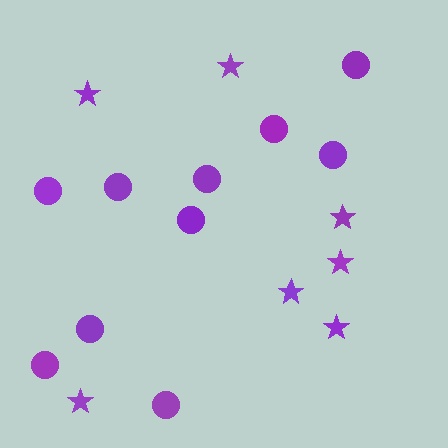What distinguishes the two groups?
There are 2 groups: one group of circles (10) and one group of stars (7).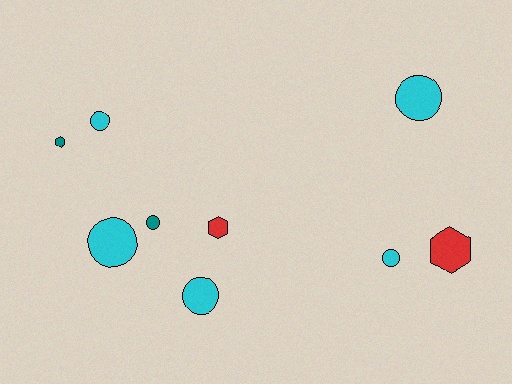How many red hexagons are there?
There are 2 red hexagons.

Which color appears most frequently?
Cyan, with 5 objects.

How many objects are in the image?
There are 9 objects.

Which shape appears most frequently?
Circle, with 6 objects.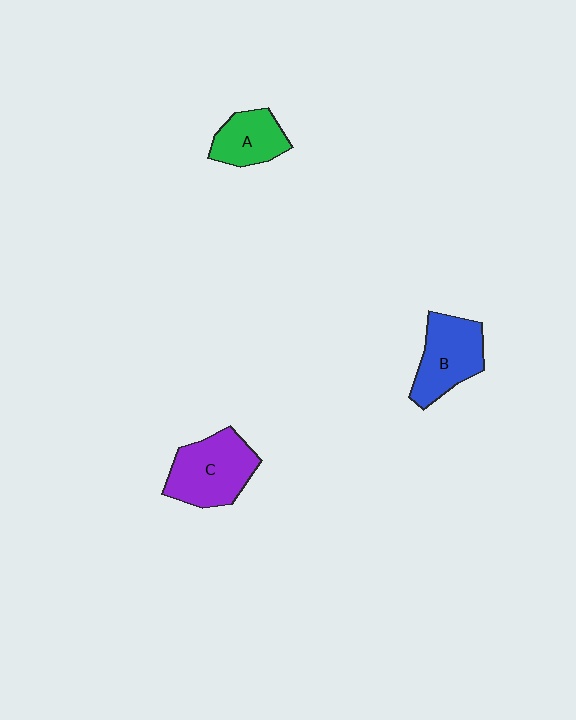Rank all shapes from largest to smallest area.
From largest to smallest: C (purple), B (blue), A (green).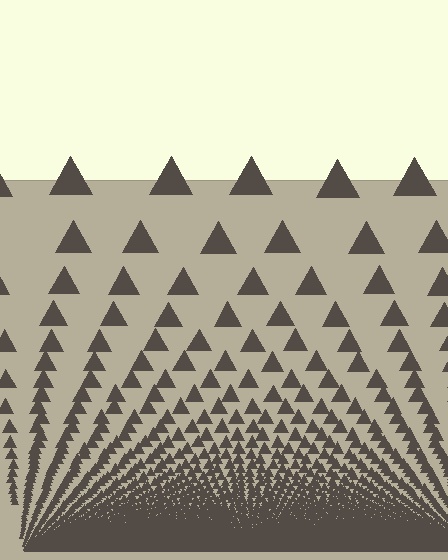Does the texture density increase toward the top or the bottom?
Density increases toward the bottom.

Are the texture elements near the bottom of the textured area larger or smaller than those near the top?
Smaller. The gradient is inverted — elements near the bottom are smaller and denser.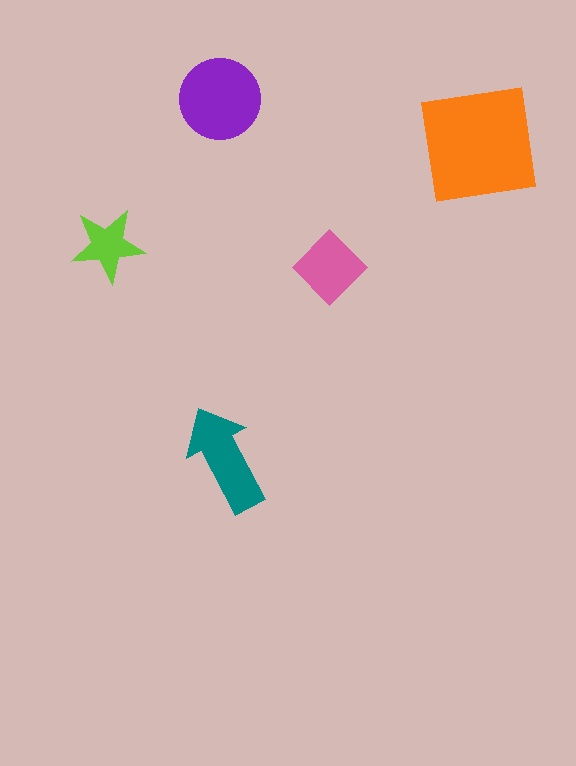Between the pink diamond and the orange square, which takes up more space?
The orange square.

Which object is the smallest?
The lime star.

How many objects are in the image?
There are 5 objects in the image.